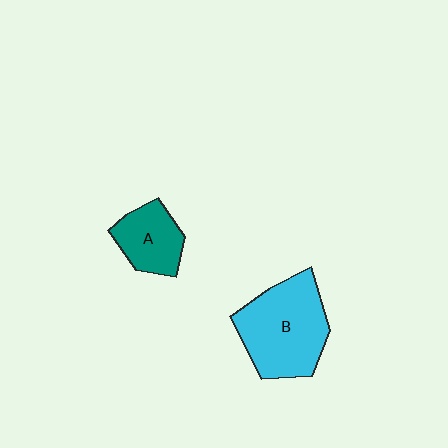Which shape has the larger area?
Shape B (cyan).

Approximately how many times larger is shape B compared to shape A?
Approximately 1.9 times.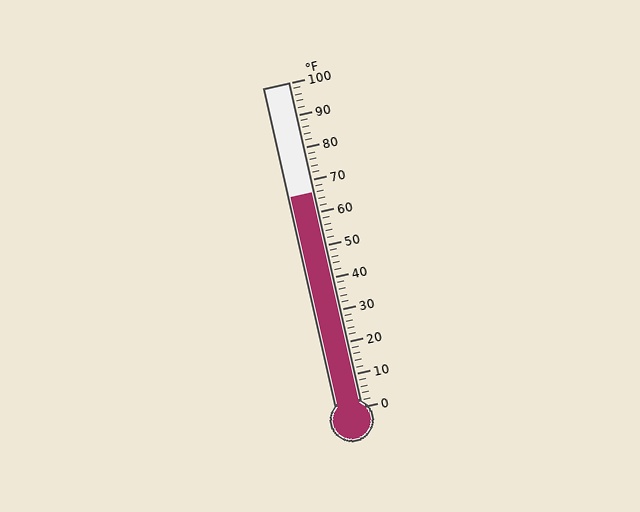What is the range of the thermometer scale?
The thermometer scale ranges from 0°F to 100°F.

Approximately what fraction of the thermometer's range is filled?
The thermometer is filled to approximately 65% of its range.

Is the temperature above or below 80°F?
The temperature is below 80°F.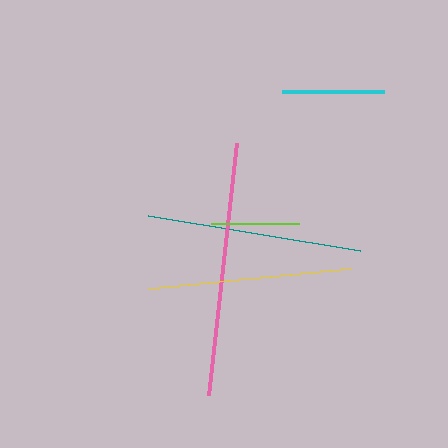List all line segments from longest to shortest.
From longest to shortest: pink, teal, yellow, cyan, lime.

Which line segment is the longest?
The pink line is the longest at approximately 253 pixels.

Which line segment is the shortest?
The lime line is the shortest at approximately 88 pixels.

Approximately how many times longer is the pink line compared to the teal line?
The pink line is approximately 1.2 times the length of the teal line.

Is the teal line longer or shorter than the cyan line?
The teal line is longer than the cyan line.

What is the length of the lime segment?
The lime segment is approximately 88 pixels long.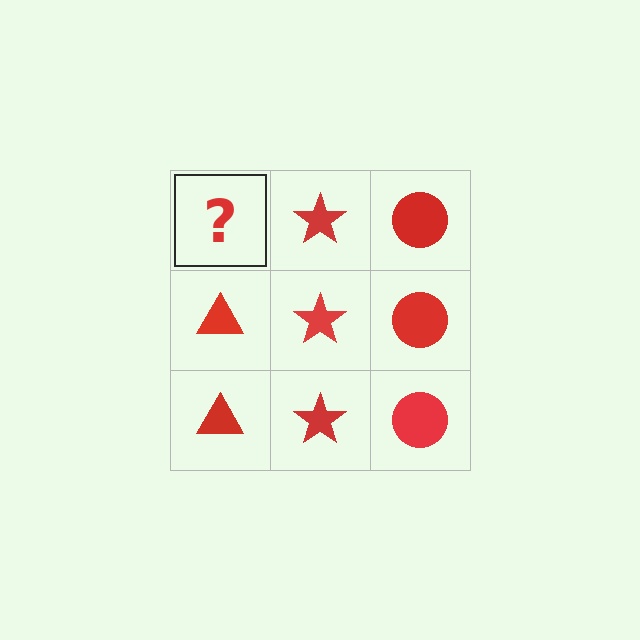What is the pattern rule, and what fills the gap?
The rule is that each column has a consistent shape. The gap should be filled with a red triangle.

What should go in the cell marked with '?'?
The missing cell should contain a red triangle.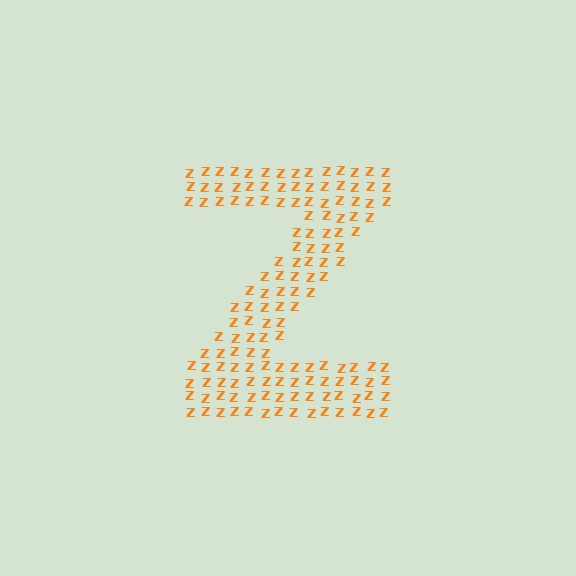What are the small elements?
The small elements are letter Z's.